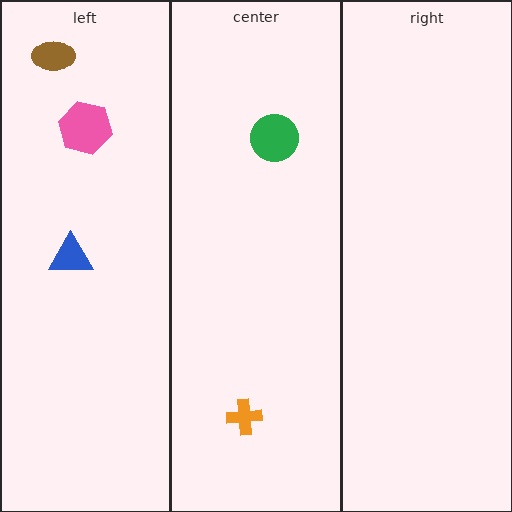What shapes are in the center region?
The green circle, the orange cross.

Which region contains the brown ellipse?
The left region.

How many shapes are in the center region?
2.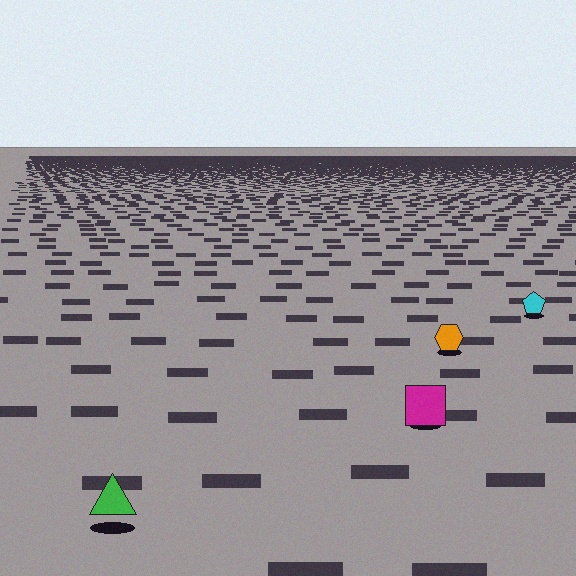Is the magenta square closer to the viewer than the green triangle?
No. The green triangle is closer — you can tell from the texture gradient: the ground texture is coarser near it.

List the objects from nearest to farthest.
From nearest to farthest: the green triangle, the magenta square, the orange hexagon, the cyan pentagon.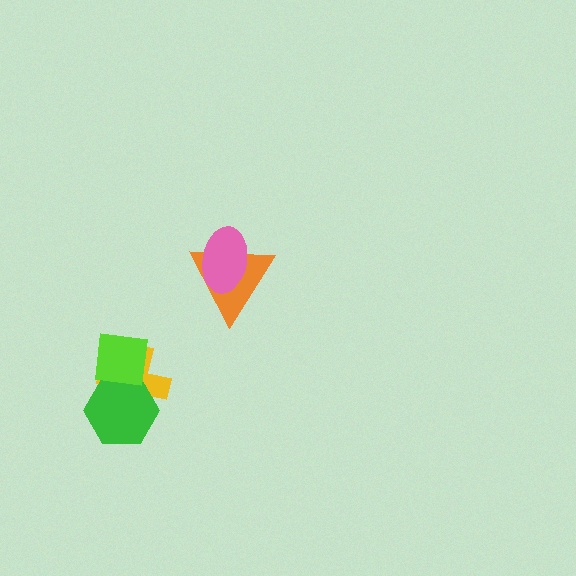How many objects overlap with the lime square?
2 objects overlap with the lime square.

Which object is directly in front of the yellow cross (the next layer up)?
The green hexagon is directly in front of the yellow cross.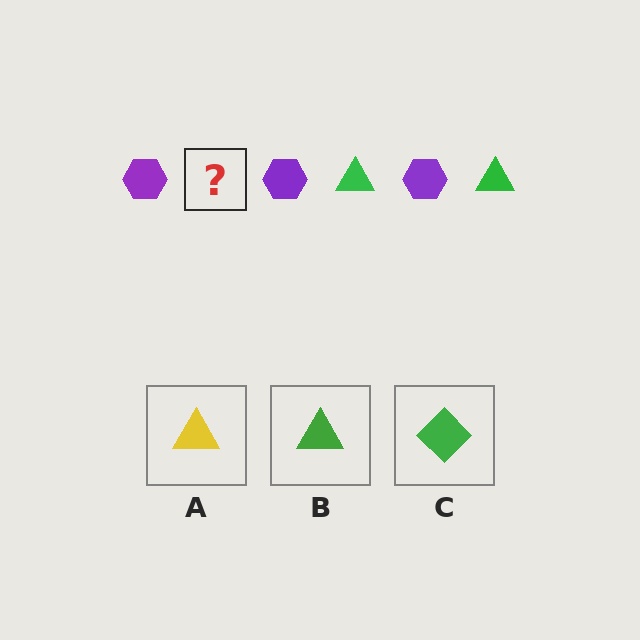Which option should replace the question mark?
Option B.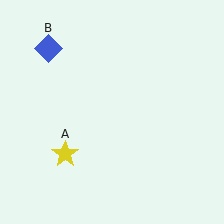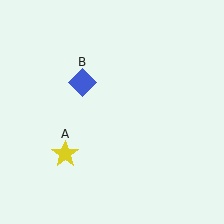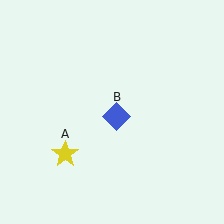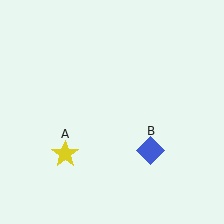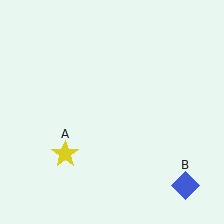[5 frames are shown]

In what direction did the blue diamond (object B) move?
The blue diamond (object B) moved down and to the right.